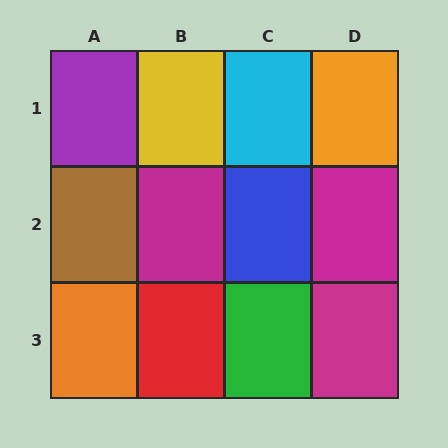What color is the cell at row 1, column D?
Orange.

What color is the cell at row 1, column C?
Cyan.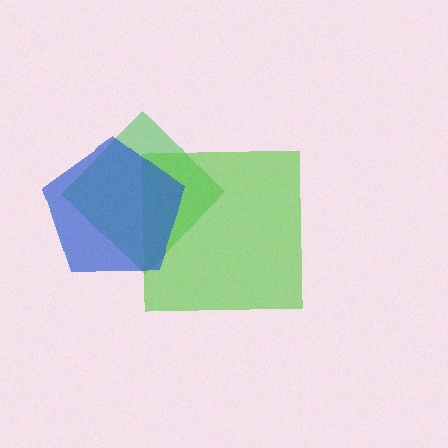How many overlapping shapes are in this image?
There are 3 overlapping shapes in the image.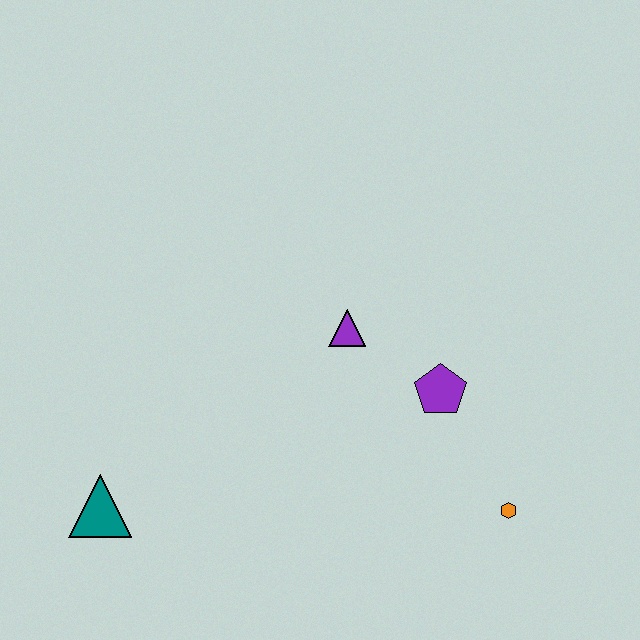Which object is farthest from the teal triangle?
The orange hexagon is farthest from the teal triangle.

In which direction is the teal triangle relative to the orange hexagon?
The teal triangle is to the left of the orange hexagon.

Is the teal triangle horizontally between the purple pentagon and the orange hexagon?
No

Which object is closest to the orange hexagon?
The purple pentagon is closest to the orange hexagon.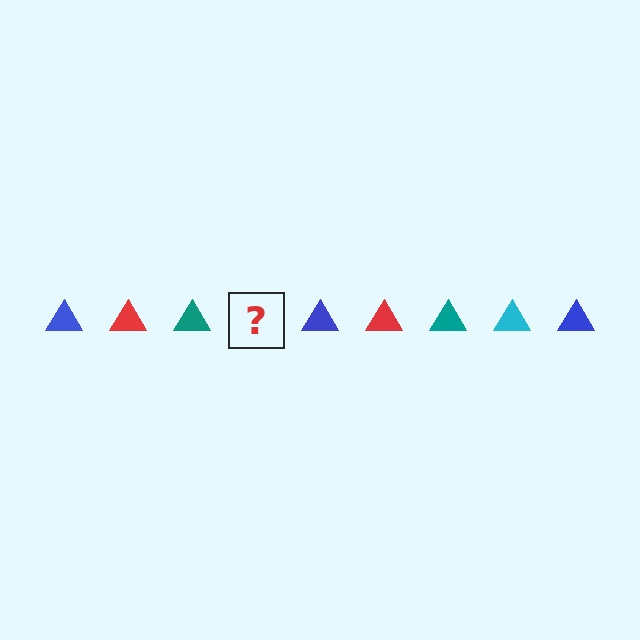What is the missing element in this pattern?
The missing element is a cyan triangle.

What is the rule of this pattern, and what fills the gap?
The rule is that the pattern cycles through blue, red, teal, cyan triangles. The gap should be filled with a cyan triangle.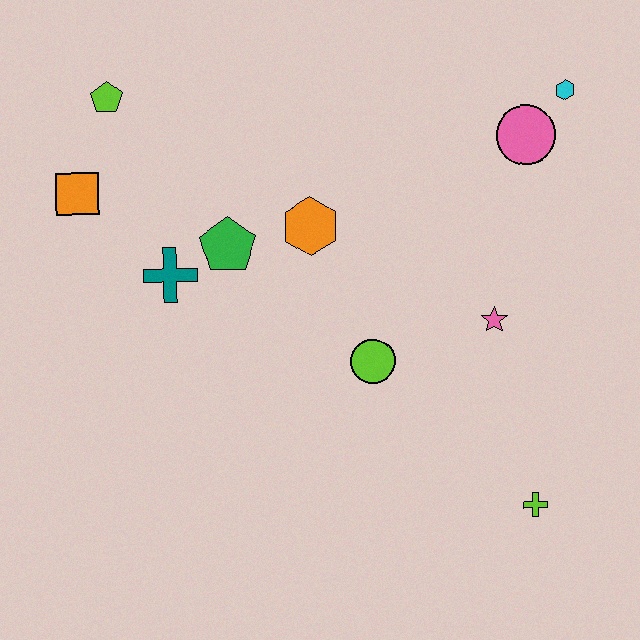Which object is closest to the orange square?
The lime pentagon is closest to the orange square.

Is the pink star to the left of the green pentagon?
No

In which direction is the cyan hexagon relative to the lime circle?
The cyan hexagon is above the lime circle.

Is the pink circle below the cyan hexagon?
Yes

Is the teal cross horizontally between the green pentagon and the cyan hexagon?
No